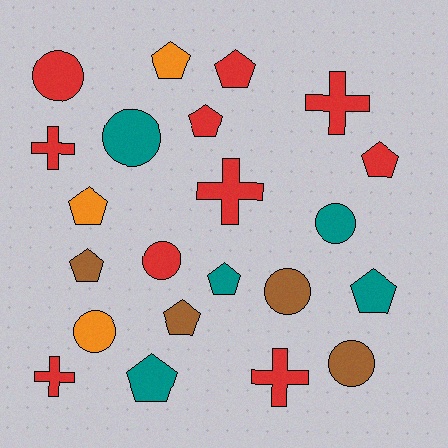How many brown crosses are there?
There are no brown crosses.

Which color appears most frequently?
Red, with 10 objects.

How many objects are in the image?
There are 22 objects.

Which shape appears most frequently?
Pentagon, with 10 objects.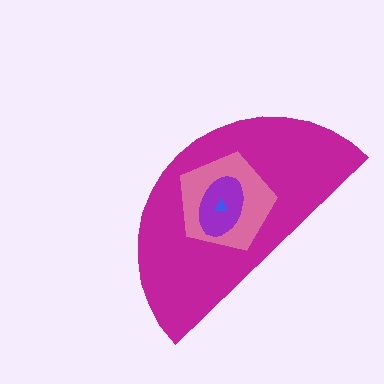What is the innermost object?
The blue triangle.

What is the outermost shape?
The magenta semicircle.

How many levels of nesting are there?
4.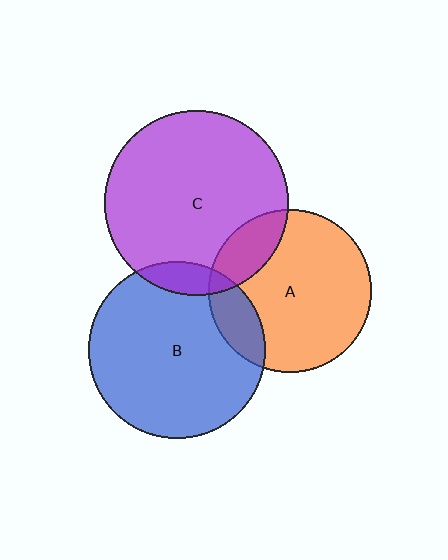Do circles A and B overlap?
Yes.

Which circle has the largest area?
Circle C (purple).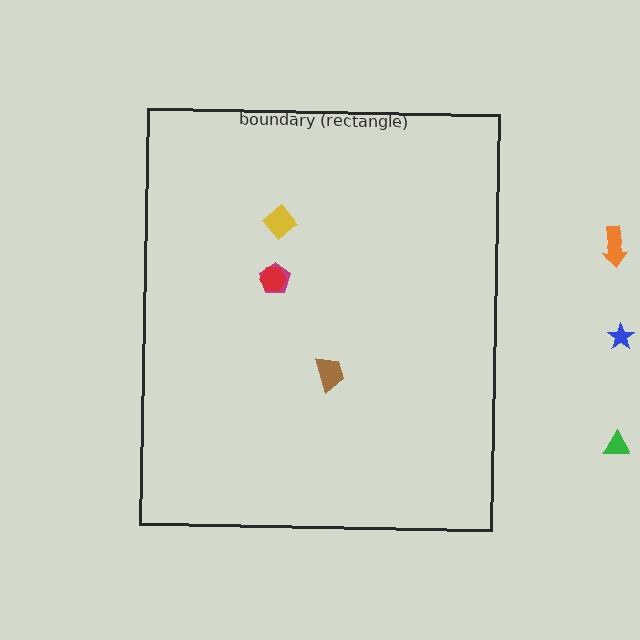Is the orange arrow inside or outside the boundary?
Outside.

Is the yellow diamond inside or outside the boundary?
Inside.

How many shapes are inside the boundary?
4 inside, 3 outside.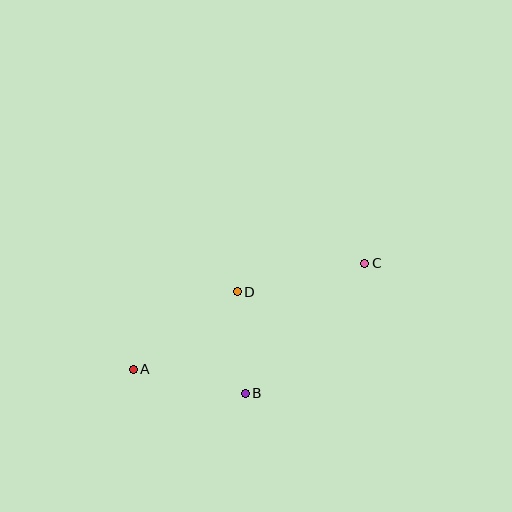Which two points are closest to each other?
Points B and D are closest to each other.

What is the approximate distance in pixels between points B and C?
The distance between B and C is approximately 176 pixels.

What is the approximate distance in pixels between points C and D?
The distance between C and D is approximately 131 pixels.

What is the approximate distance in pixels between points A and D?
The distance between A and D is approximately 130 pixels.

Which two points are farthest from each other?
Points A and C are farthest from each other.